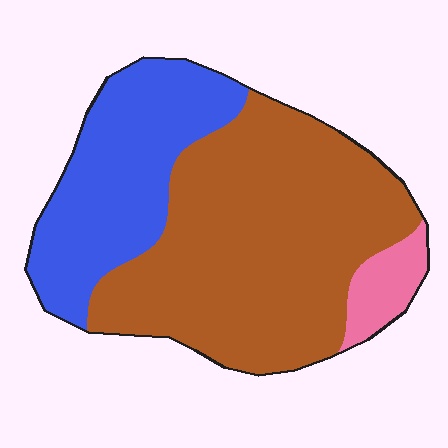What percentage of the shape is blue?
Blue covers 32% of the shape.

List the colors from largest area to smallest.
From largest to smallest: brown, blue, pink.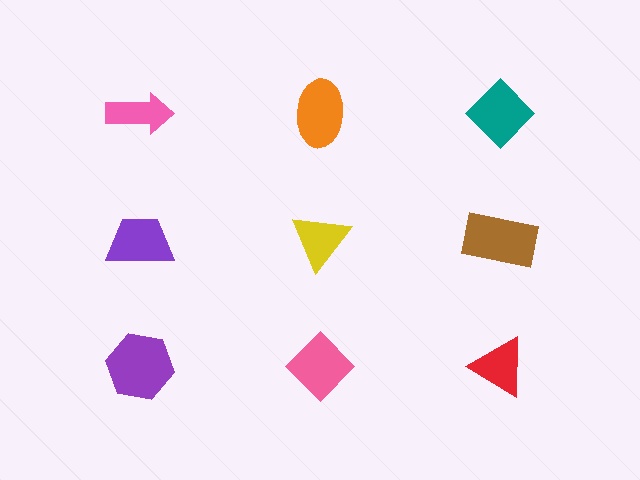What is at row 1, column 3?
A teal diamond.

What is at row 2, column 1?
A purple trapezoid.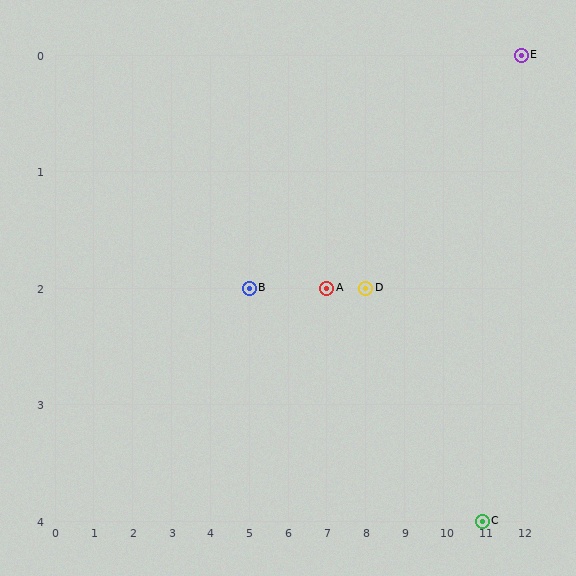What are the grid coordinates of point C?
Point C is at grid coordinates (11, 4).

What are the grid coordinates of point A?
Point A is at grid coordinates (7, 2).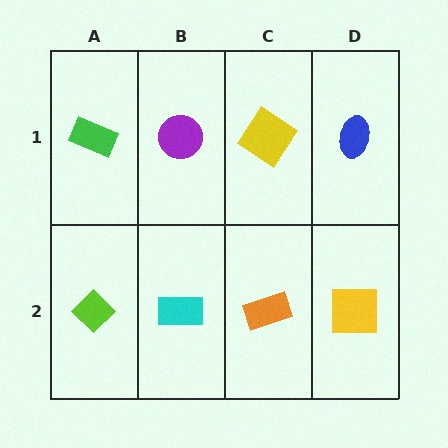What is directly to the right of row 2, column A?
A cyan rectangle.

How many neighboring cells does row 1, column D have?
2.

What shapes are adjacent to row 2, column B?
A purple circle (row 1, column B), a lime diamond (row 2, column A), an orange rectangle (row 2, column C).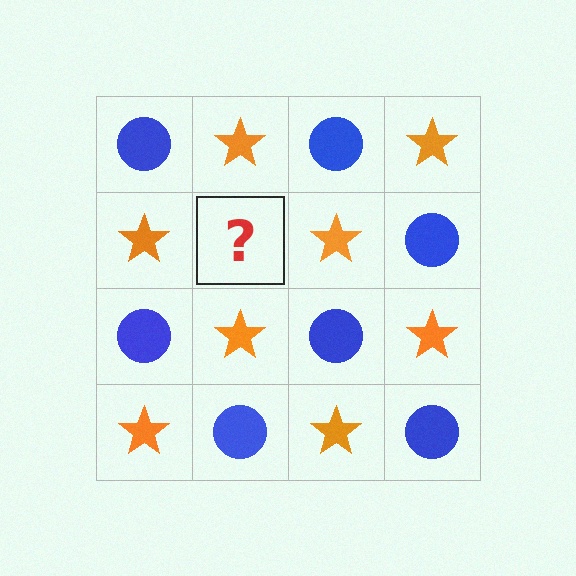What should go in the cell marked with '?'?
The missing cell should contain a blue circle.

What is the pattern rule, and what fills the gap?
The rule is that it alternates blue circle and orange star in a checkerboard pattern. The gap should be filled with a blue circle.